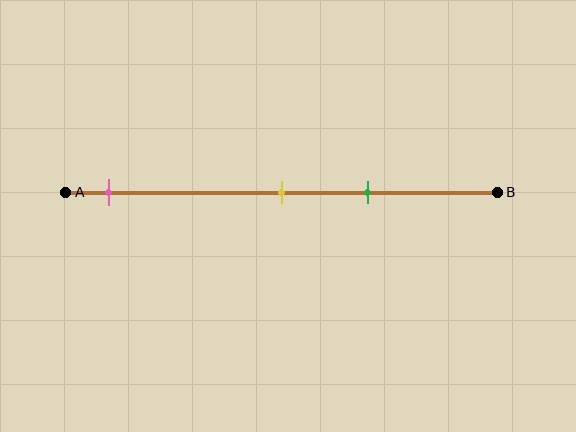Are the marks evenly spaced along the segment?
No, the marks are not evenly spaced.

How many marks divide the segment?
There are 3 marks dividing the segment.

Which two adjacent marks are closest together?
The yellow and green marks are the closest adjacent pair.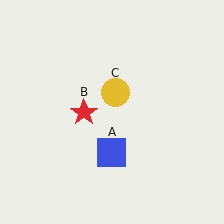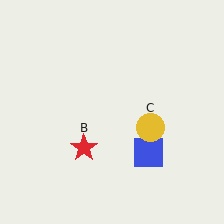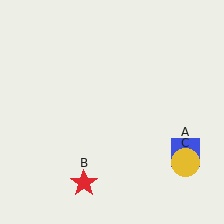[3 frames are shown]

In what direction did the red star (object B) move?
The red star (object B) moved down.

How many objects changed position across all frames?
3 objects changed position: blue square (object A), red star (object B), yellow circle (object C).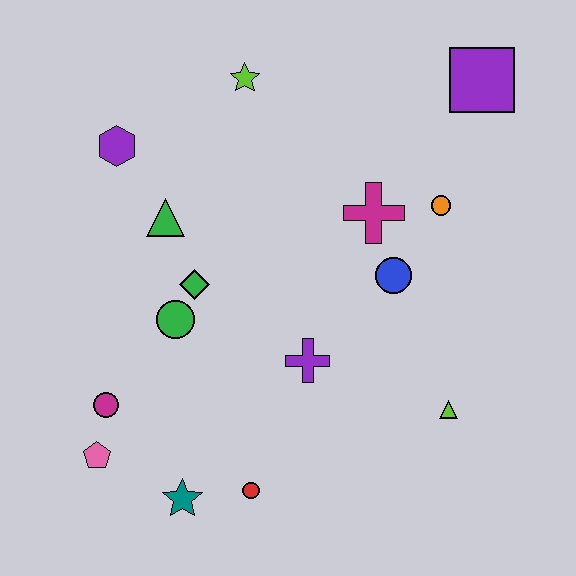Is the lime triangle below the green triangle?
Yes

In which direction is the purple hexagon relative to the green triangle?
The purple hexagon is above the green triangle.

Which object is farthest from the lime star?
The teal star is farthest from the lime star.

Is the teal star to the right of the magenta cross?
No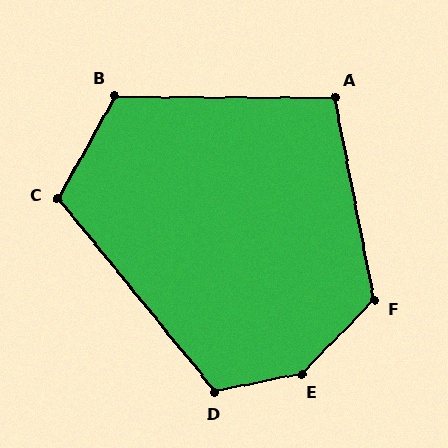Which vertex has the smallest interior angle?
A, at approximately 101 degrees.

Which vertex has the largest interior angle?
E, at approximately 147 degrees.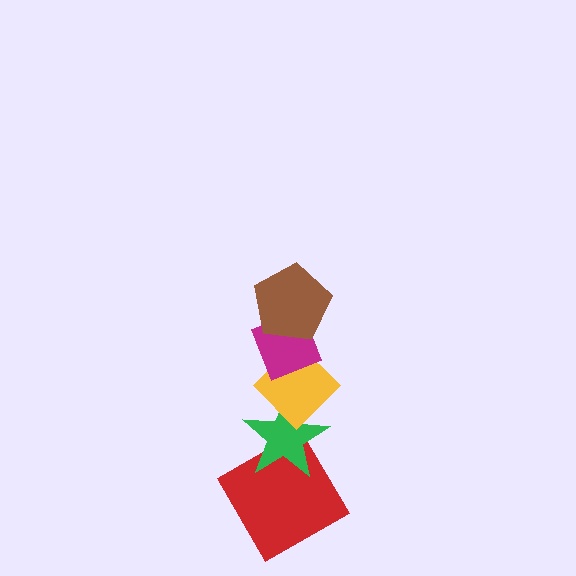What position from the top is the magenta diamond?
The magenta diamond is 2nd from the top.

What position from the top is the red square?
The red square is 5th from the top.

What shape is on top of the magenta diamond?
The brown pentagon is on top of the magenta diamond.